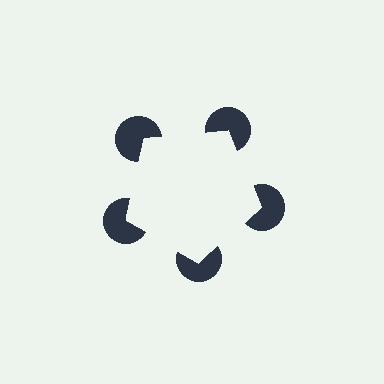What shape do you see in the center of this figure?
An illusory pentagon — its edges are inferred from the aligned wedge cuts in the pac-man discs, not physically drawn.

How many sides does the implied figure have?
5 sides.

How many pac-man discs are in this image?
There are 5 — one at each vertex of the illusory pentagon.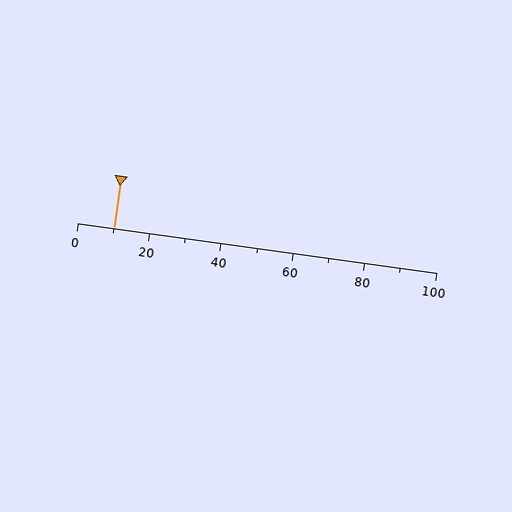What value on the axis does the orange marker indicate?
The marker indicates approximately 10.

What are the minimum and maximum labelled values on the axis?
The axis runs from 0 to 100.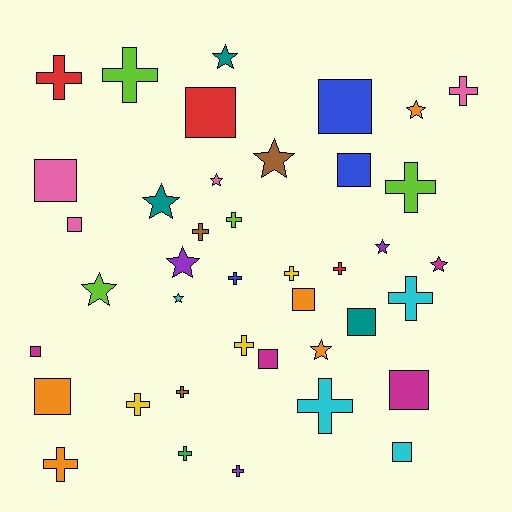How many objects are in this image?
There are 40 objects.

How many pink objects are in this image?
There are 4 pink objects.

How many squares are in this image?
There are 12 squares.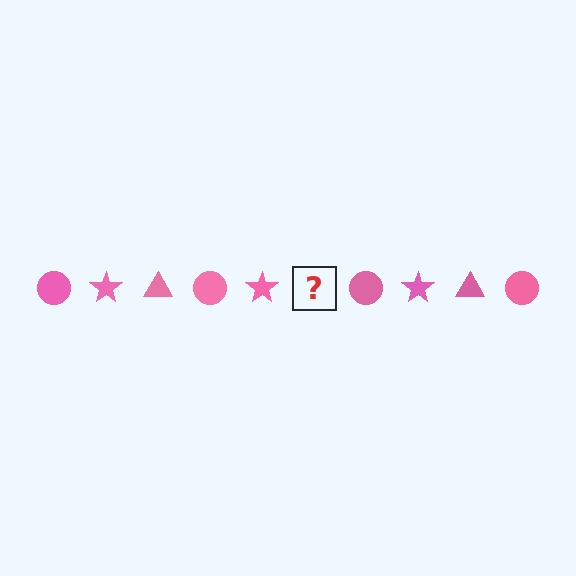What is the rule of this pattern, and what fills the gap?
The rule is that the pattern cycles through circle, star, triangle shapes in pink. The gap should be filled with a pink triangle.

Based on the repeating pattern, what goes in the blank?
The blank should be a pink triangle.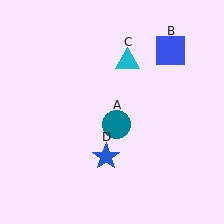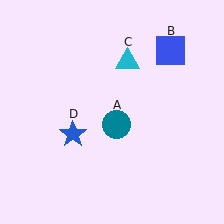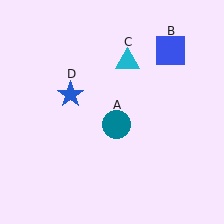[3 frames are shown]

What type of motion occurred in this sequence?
The blue star (object D) rotated clockwise around the center of the scene.